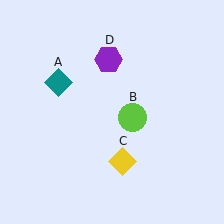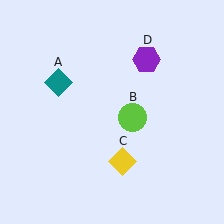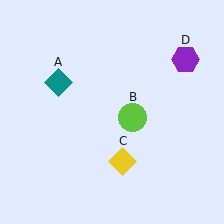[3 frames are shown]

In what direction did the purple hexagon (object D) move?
The purple hexagon (object D) moved right.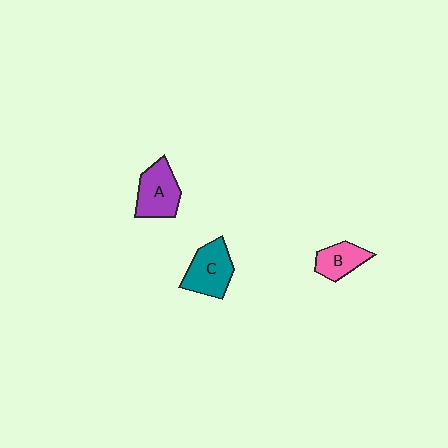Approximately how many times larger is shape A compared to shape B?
Approximately 1.4 times.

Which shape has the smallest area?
Shape B (pink).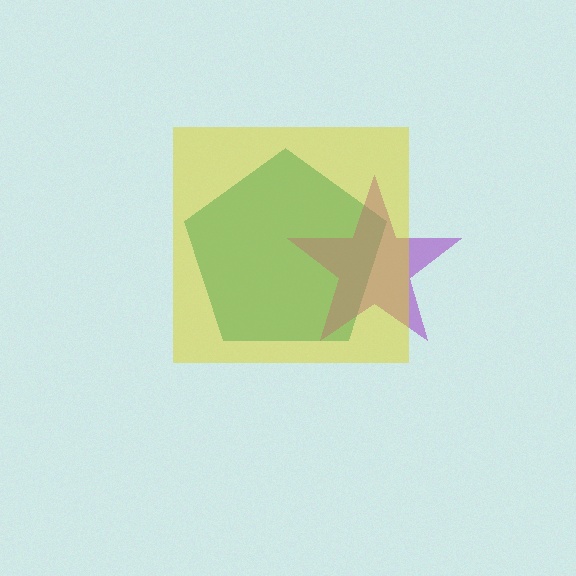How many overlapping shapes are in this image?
There are 3 overlapping shapes in the image.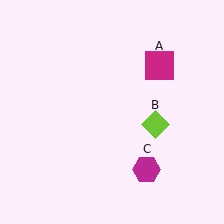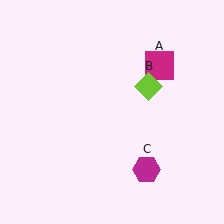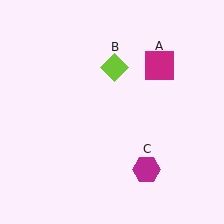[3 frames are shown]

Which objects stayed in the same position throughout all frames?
Magenta square (object A) and magenta hexagon (object C) remained stationary.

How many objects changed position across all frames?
1 object changed position: lime diamond (object B).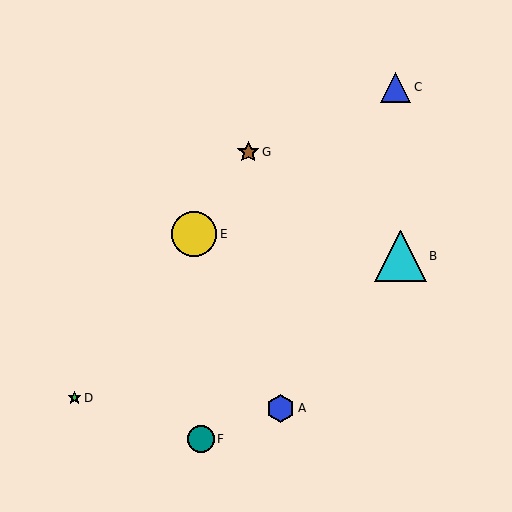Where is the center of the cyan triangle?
The center of the cyan triangle is at (401, 256).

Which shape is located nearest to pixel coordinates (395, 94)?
The blue triangle (labeled C) at (396, 87) is nearest to that location.